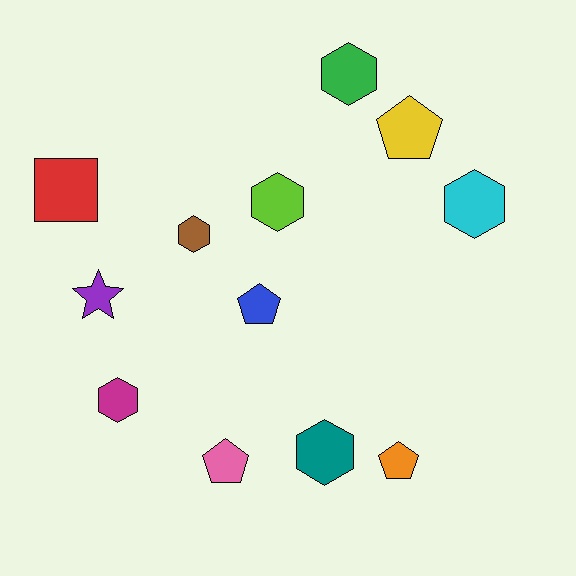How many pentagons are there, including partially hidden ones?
There are 4 pentagons.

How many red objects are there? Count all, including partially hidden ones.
There is 1 red object.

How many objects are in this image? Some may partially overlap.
There are 12 objects.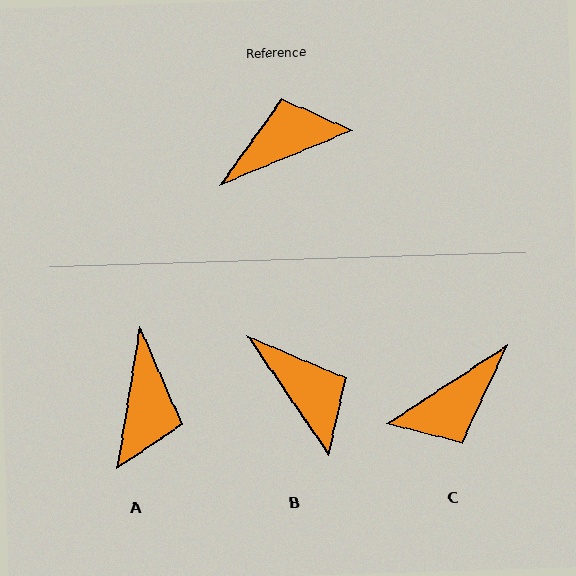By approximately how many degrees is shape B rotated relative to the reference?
Approximately 78 degrees clockwise.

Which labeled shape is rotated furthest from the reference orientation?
C, about 169 degrees away.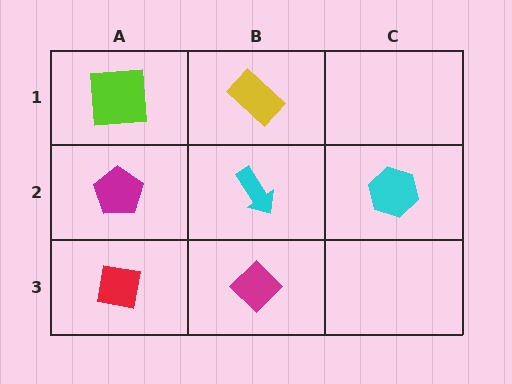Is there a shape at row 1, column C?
No, that cell is empty.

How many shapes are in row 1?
2 shapes.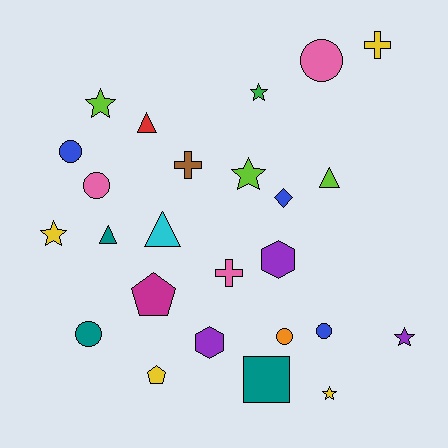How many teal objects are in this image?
There are 3 teal objects.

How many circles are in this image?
There are 6 circles.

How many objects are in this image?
There are 25 objects.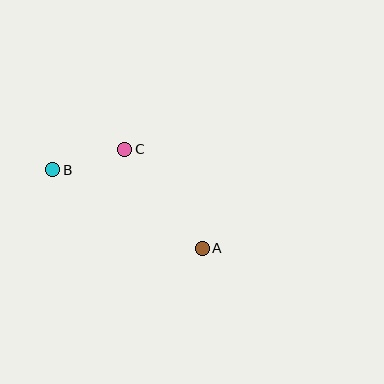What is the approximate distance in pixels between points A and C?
The distance between A and C is approximately 126 pixels.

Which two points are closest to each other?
Points B and C are closest to each other.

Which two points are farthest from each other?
Points A and B are farthest from each other.